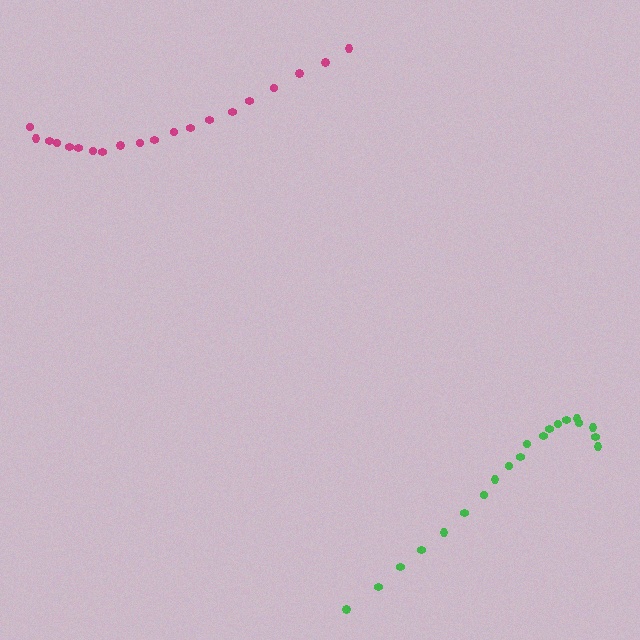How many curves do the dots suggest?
There are 2 distinct paths.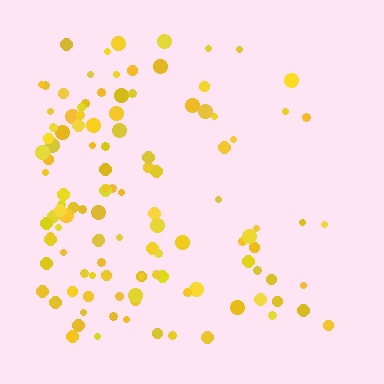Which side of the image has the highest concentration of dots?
The left.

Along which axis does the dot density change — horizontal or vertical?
Horizontal.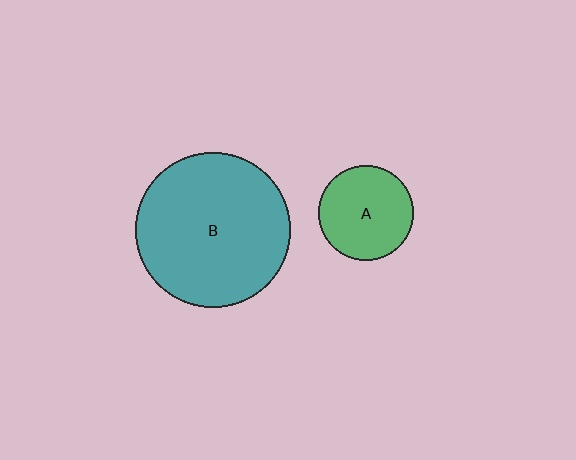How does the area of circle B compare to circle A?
Approximately 2.6 times.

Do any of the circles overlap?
No, none of the circles overlap.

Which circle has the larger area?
Circle B (teal).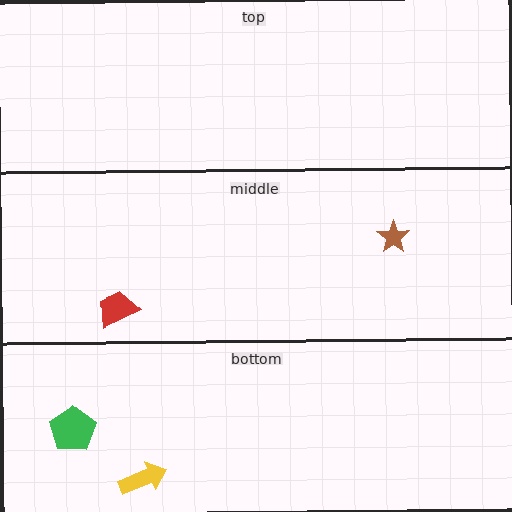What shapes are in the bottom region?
The green pentagon, the yellow arrow.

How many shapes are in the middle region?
2.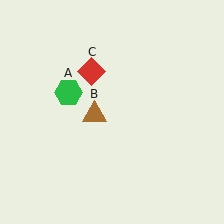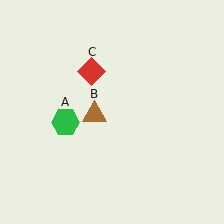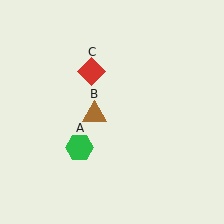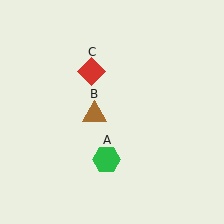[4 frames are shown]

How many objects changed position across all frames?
1 object changed position: green hexagon (object A).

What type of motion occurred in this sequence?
The green hexagon (object A) rotated counterclockwise around the center of the scene.